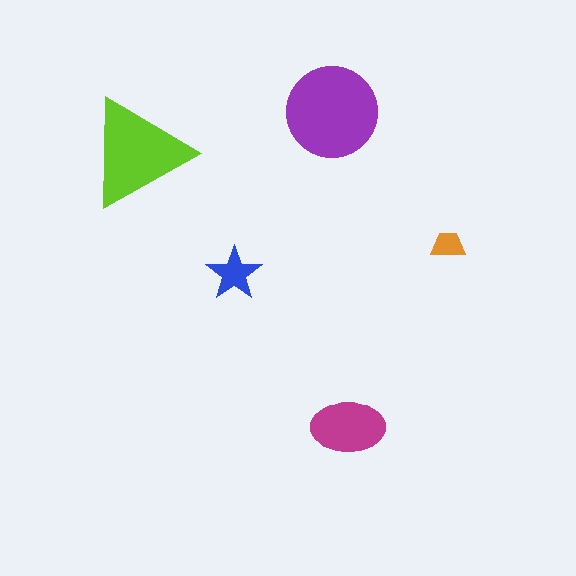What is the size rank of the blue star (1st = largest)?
4th.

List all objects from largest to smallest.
The purple circle, the lime triangle, the magenta ellipse, the blue star, the orange trapezoid.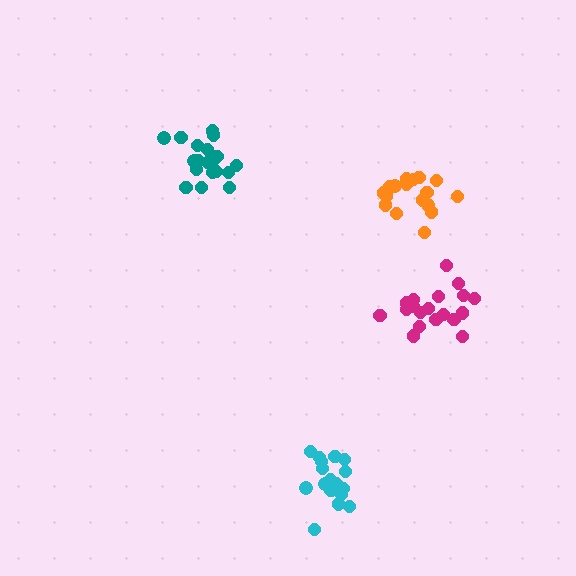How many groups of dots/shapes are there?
There are 4 groups.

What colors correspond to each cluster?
The clusters are colored: cyan, teal, magenta, orange.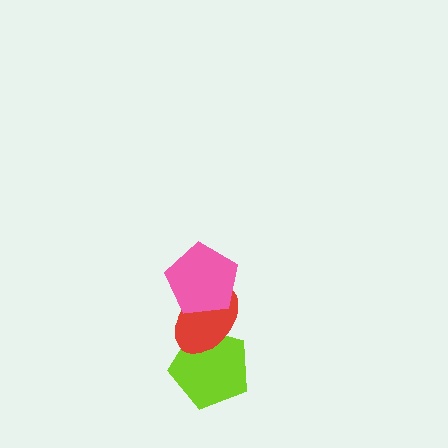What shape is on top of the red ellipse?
The pink pentagon is on top of the red ellipse.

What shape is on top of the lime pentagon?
The red ellipse is on top of the lime pentagon.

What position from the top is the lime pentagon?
The lime pentagon is 3rd from the top.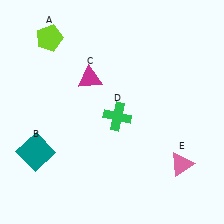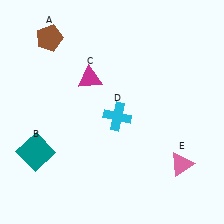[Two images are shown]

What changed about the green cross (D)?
In Image 1, D is green. In Image 2, it changed to cyan.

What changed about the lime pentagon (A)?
In Image 1, A is lime. In Image 2, it changed to brown.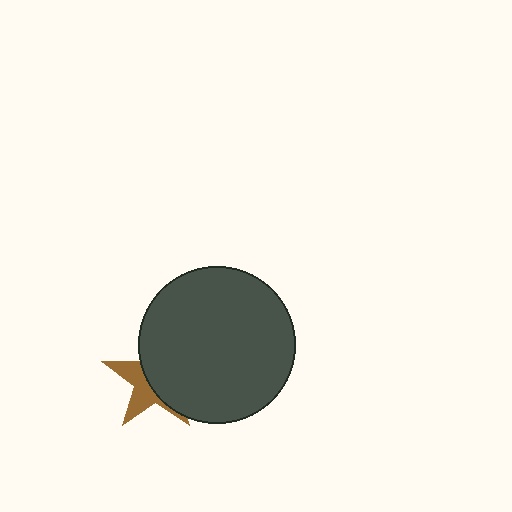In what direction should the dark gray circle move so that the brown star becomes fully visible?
The dark gray circle should move right. That is the shortest direction to clear the overlap and leave the brown star fully visible.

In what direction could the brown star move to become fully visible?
The brown star could move left. That would shift it out from behind the dark gray circle entirely.